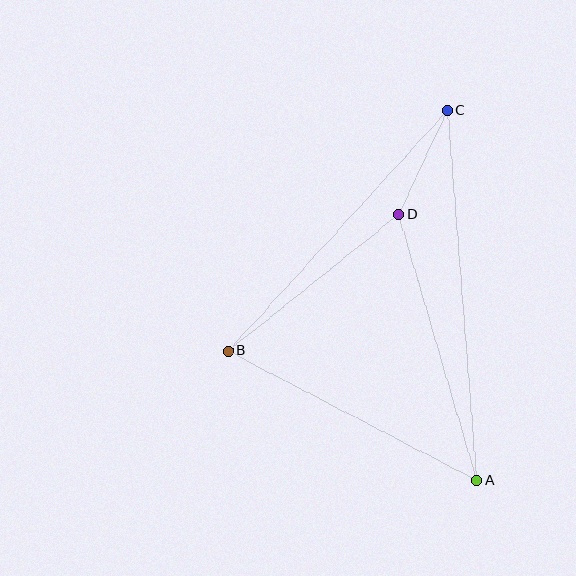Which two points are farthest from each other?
Points A and C are farthest from each other.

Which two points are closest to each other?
Points C and D are closest to each other.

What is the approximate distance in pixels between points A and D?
The distance between A and D is approximately 278 pixels.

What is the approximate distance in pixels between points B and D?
The distance between B and D is approximately 219 pixels.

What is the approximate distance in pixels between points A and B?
The distance between A and B is approximately 280 pixels.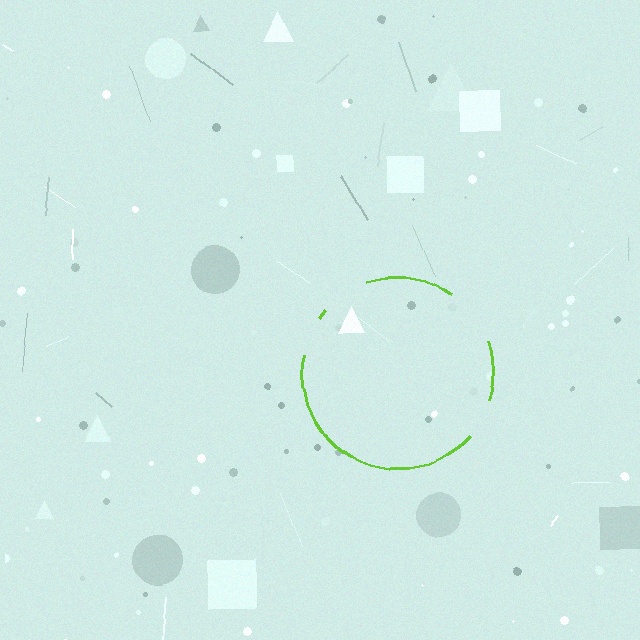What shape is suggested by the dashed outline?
The dashed outline suggests a circle.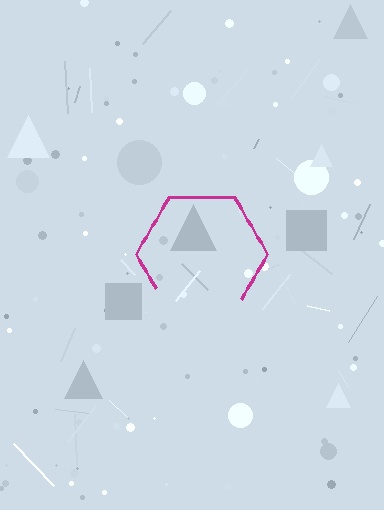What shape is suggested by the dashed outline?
The dashed outline suggests a hexagon.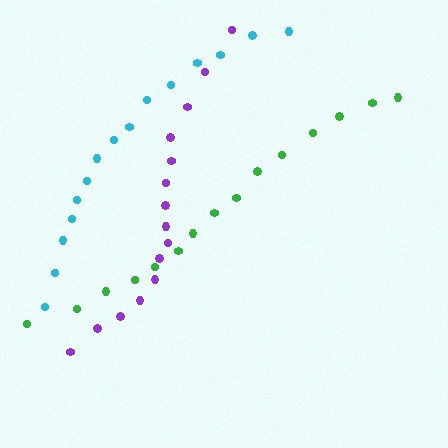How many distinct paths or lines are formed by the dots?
There are 3 distinct paths.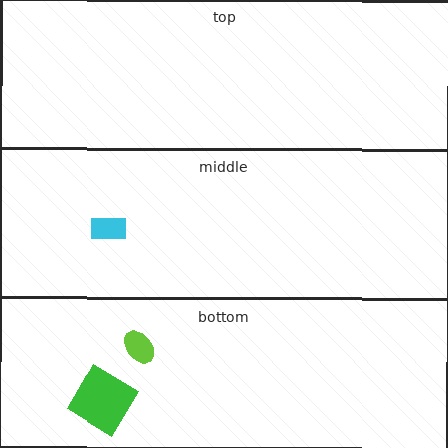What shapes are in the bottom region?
The lime ellipse, the green diamond.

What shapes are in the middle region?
The cyan rectangle.